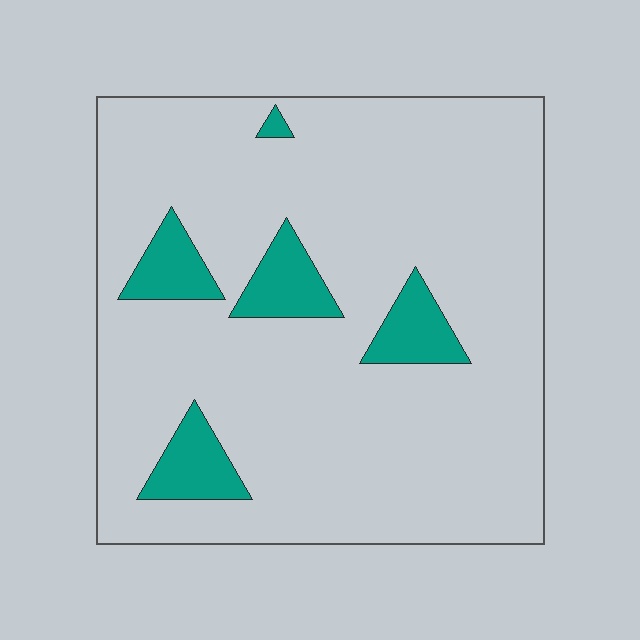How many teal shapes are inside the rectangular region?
5.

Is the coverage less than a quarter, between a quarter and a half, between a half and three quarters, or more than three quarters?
Less than a quarter.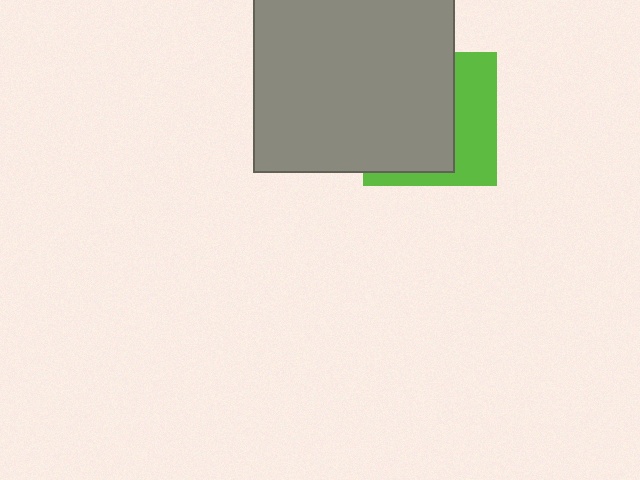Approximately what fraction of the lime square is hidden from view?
Roughly 63% of the lime square is hidden behind the gray square.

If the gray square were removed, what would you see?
You would see the complete lime square.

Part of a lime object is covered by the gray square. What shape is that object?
It is a square.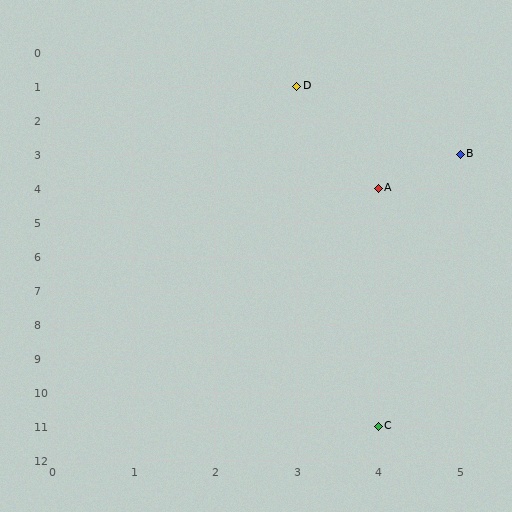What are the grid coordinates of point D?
Point D is at grid coordinates (3, 1).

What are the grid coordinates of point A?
Point A is at grid coordinates (4, 4).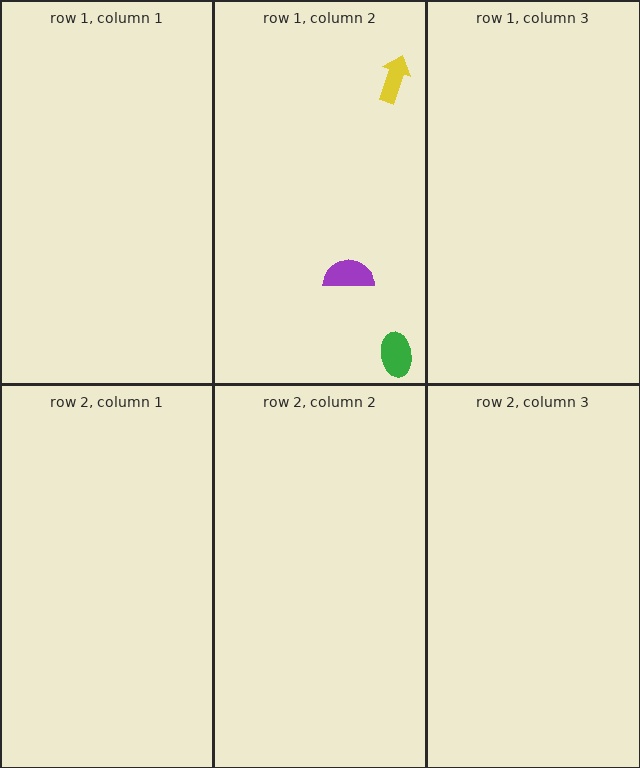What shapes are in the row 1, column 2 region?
The yellow arrow, the purple semicircle, the green ellipse.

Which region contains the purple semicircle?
The row 1, column 2 region.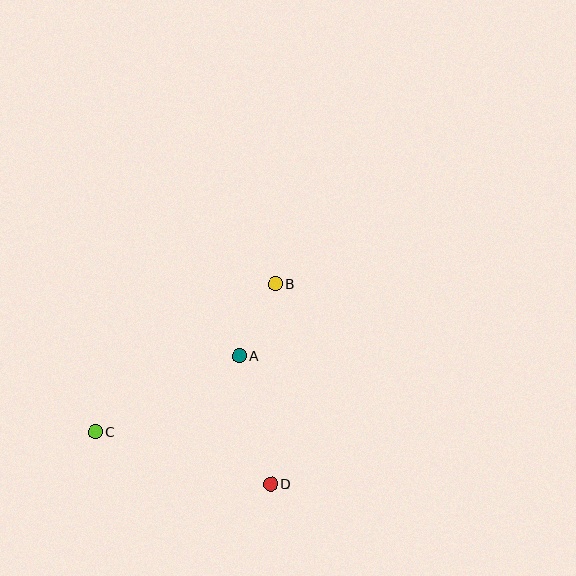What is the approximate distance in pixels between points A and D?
The distance between A and D is approximately 132 pixels.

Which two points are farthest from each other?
Points B and C are farthest from each other.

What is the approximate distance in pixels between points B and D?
The distance between B and D is approximately 200 pixels.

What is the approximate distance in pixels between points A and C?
The distance between A and C is approximately 163 pixels.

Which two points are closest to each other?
Points A and B are closest to each other.